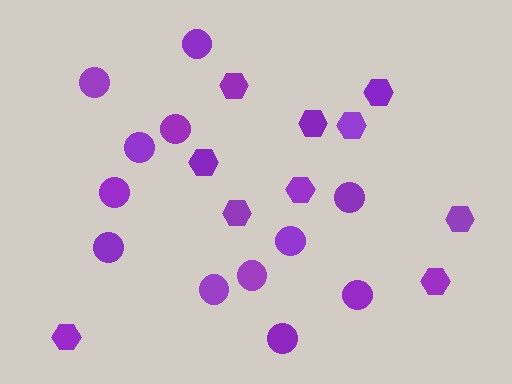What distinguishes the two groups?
There are 2 groups: one group of hexagons (10) and one group of circles (12).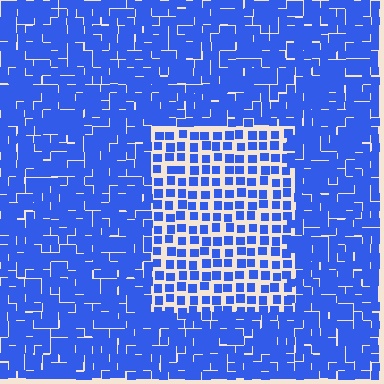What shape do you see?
I see a rectangle.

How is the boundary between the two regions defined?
The boundary is defined by a change in element density (approximately 1.9x ratio). All elements are the same color, size, and shape.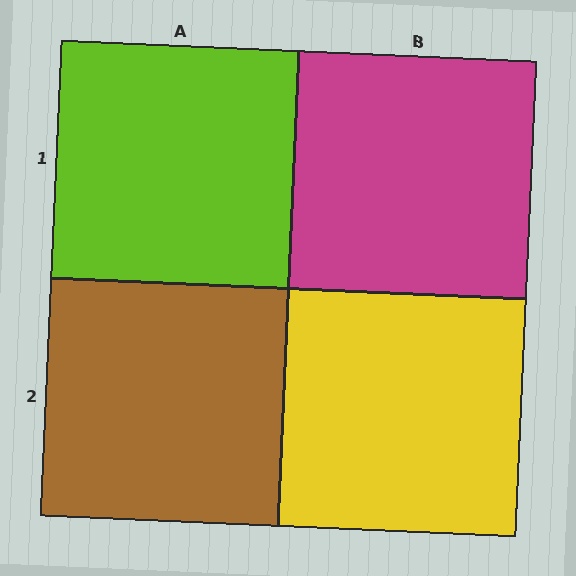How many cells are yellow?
1 cell is yellow.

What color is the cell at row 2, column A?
Brown.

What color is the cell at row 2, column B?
Yellow.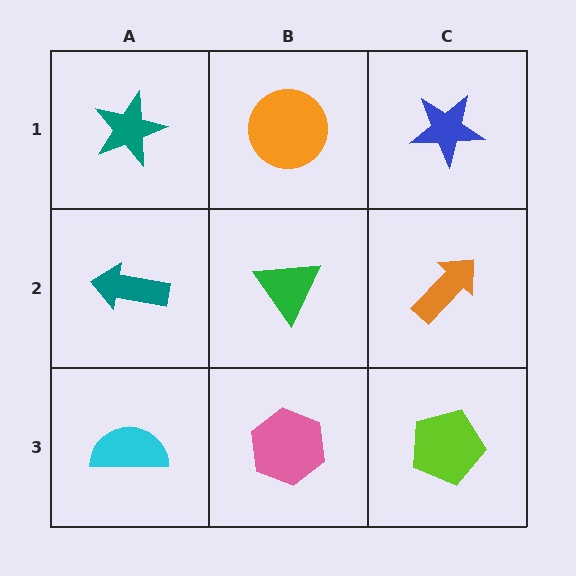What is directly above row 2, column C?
A blue star.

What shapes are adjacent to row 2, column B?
An orange circle (row 1, column B), a pink hexagon (row 3, column B), a teal arrow (row 2, column A), an orange arrow (row 2, column C).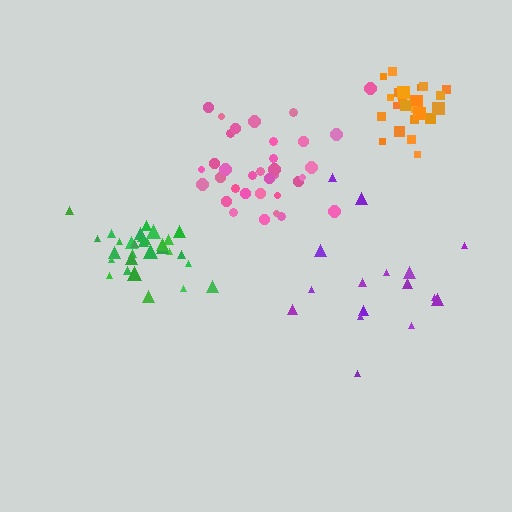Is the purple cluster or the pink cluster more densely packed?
Pink.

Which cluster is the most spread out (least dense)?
Purple.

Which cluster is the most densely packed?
Orange.